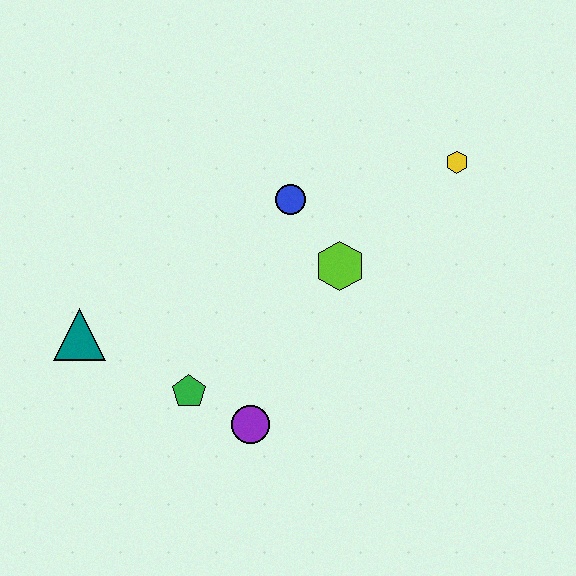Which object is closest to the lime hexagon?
The blue circle is closest to the lime hexagon.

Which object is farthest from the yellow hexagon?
The teal triangle is farthest from the yellow hexagon.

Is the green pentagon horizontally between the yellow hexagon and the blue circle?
No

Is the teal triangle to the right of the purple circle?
No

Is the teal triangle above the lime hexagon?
No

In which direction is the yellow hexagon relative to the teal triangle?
The yellow hexagon is to the right of the teal triangle.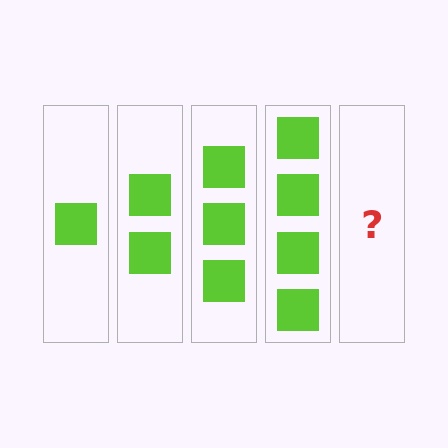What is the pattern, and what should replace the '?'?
The pattern is that each step adds one more square. The '?' should be 5 squares.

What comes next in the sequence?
The next element should be 5 squares.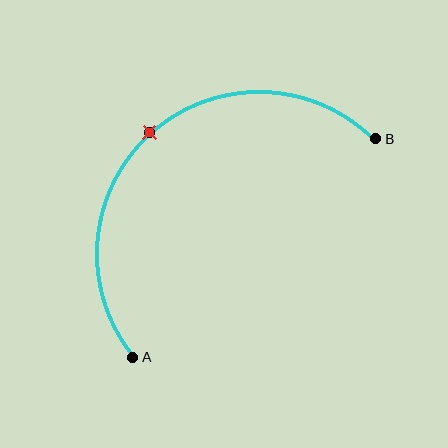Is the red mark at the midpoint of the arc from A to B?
Yes. The red mark lies on the arc at equal arc-length from both A and B — it is the arc midpoint.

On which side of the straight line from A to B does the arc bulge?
The arc bulges above and to the left of the straight line connecting A and B.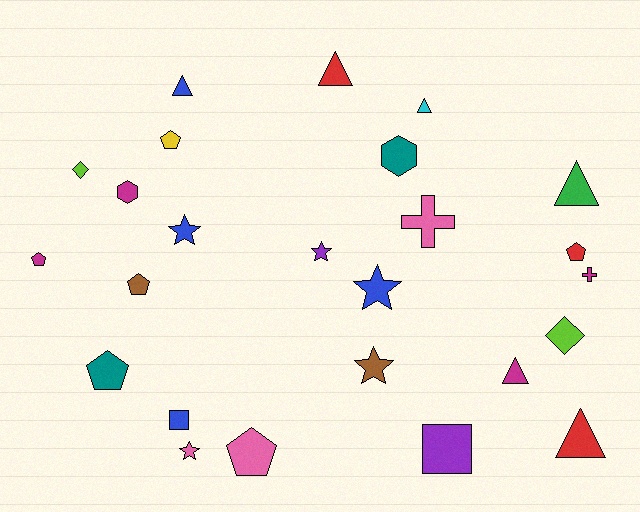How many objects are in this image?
There are 25 objects.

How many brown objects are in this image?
There are 2 brown objects.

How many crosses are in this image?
There are 2 crosses.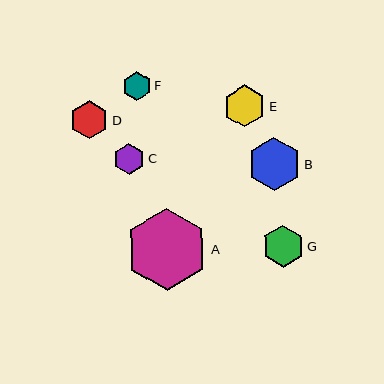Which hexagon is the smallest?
Hexagon F is the smallest with a size of approximately 28 pixels.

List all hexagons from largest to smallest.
From largest to smallest: A, B, G, E, D, C, F.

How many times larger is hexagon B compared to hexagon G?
Hexagon B is approximately 1.3 times the size of hexagon G.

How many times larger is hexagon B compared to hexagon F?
Hexagon B is approximately 1.9 times the size of hexagon F.